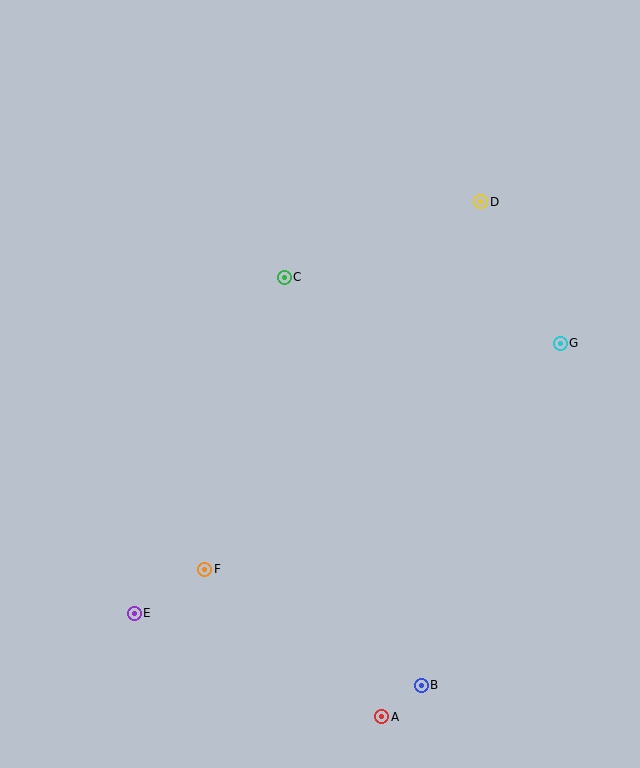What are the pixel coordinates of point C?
Point C is at (284, 277).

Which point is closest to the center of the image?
Point C at (284, 277) is closest to the center.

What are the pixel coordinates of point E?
Point E is at (134, 613).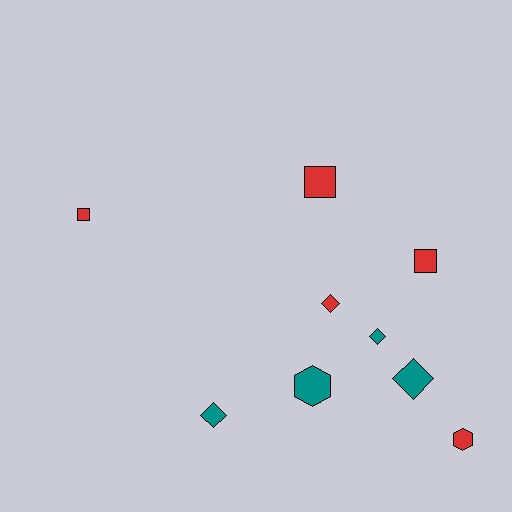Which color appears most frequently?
Red, with 5 objects.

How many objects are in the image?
There are 9 objects.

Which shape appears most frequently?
Diamond, with 4 objects.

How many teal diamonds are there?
There are 3 teal diamonds.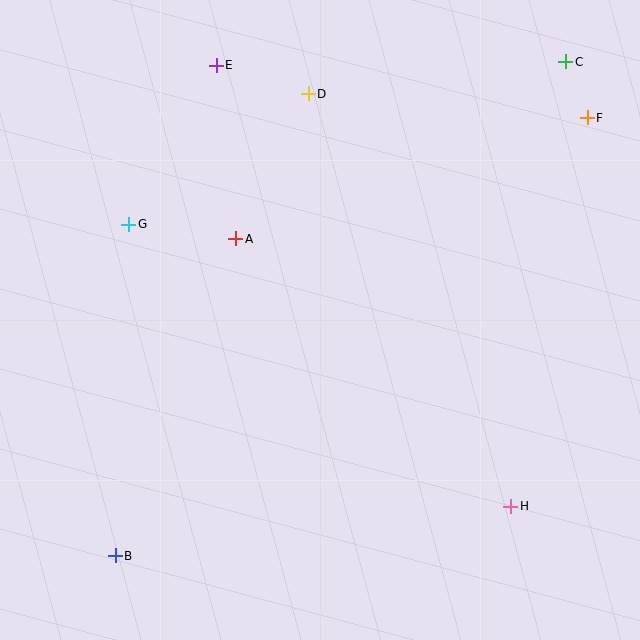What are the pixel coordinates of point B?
Point B is at (115, 556).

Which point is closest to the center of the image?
Point A at (236, 239) is closest to the center.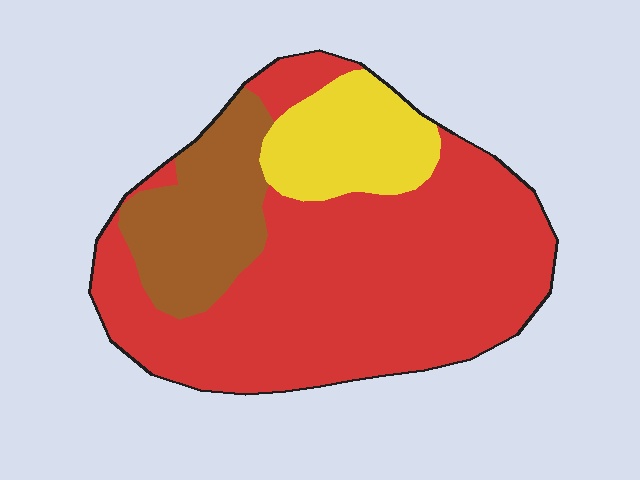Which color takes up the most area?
Red, at roughly 65%.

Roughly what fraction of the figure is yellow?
Yellow covers roughly 15% of the figure.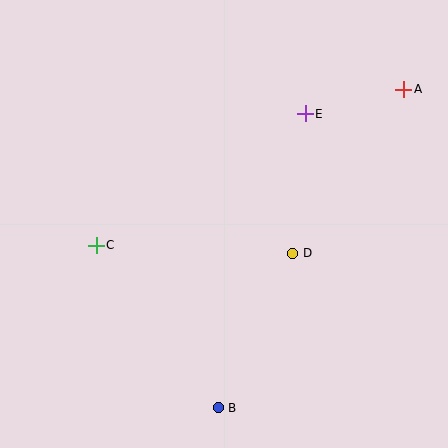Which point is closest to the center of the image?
Point D at (293, 253) is closest to the center.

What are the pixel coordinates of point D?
Point D is at (293, 253).